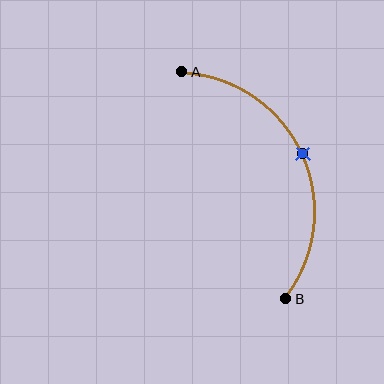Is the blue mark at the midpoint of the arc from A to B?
Yes. The blue mark lies on the arc at equal arc-length from both A and B — it is the arc midpoint.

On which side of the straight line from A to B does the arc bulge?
The arc bulges to the right of the straight line connecting A and B.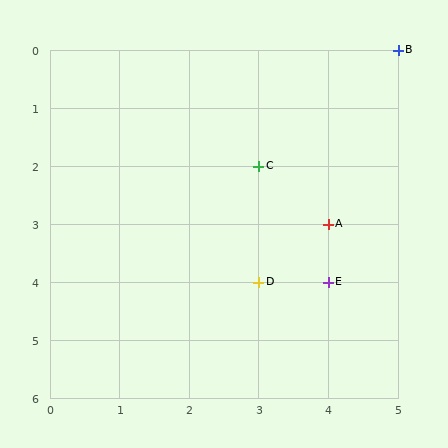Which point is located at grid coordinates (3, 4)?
Point D is at (3, 4).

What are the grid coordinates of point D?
Point D is at grid coordinates (3, 4).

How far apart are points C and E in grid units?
Points C and E are 1 column and 2 rows apart (about 2.2 grid units diagonally).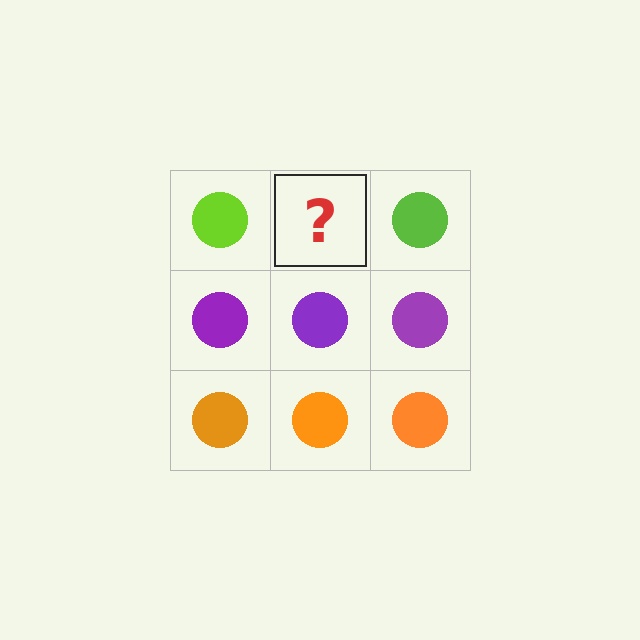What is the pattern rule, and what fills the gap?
The rule is that each row has a consistent color. The gap should be filled with a lime circle.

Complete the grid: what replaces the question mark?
The question mark should be replaced with a lime circle.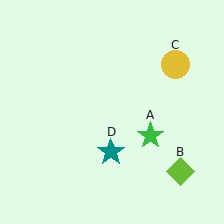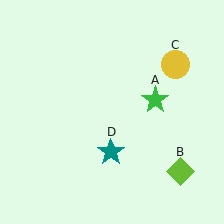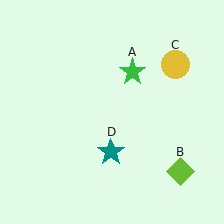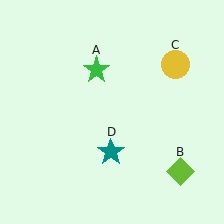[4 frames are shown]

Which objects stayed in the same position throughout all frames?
Lime diamond (object B) and yellow circle (object C) and teal star (object D) remained stationary.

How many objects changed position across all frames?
1 object changed position: green star (object A).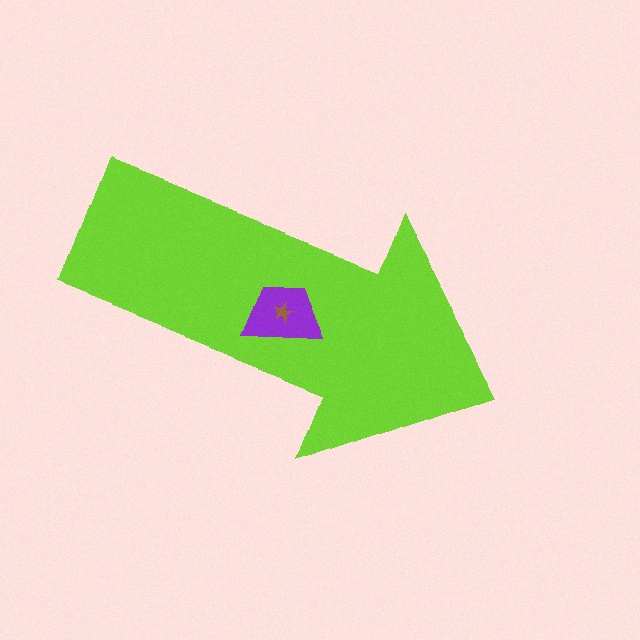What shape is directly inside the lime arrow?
The purple trapezoid.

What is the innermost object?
The brown star.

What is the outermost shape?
The lime arrow.